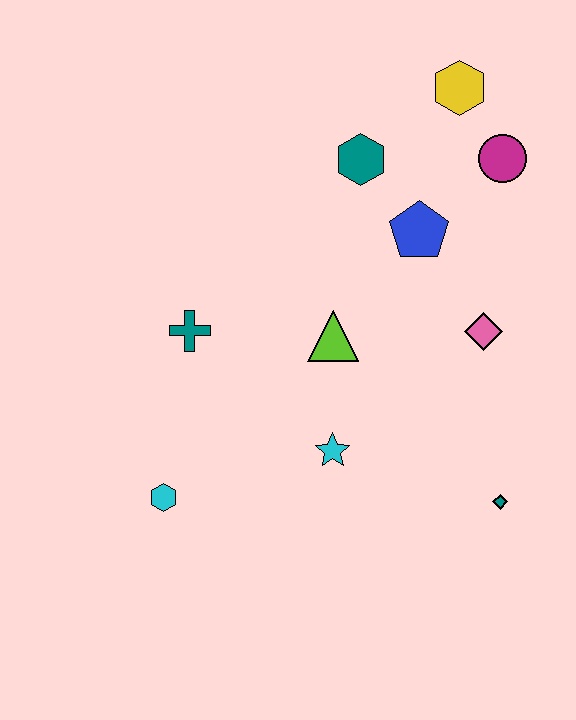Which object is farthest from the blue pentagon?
The cyan hexagon is farthest from the blue pentagon.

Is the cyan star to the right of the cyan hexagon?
Yes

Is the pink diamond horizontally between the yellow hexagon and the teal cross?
No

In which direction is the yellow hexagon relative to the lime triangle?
The yellow hexagon is above the lime triangle.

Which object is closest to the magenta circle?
The yellow hexagon is closest to the magenta circle.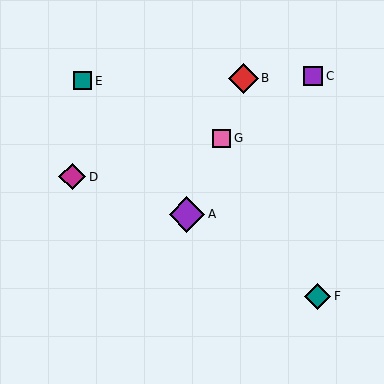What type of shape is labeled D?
Shape D is a magenta diamond.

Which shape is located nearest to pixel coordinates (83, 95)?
The teal square (labeled E) at (82, 81) is nearest to that location.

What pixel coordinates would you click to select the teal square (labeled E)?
Click at (82, 81) to select the teal square E.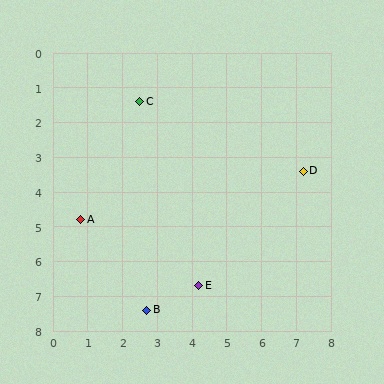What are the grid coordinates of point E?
Point E is at approximately (4.2, 6.7).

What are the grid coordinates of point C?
Point C is at approximately (2.5, 1.4).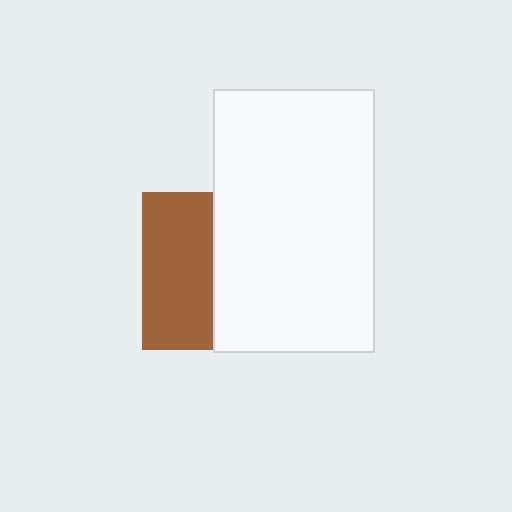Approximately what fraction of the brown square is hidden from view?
Roughly 54% of the brown square is hidden behind the white rectangle.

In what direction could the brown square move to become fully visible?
The brown square could move left. That would shift it out from behind the white rectangle entirely.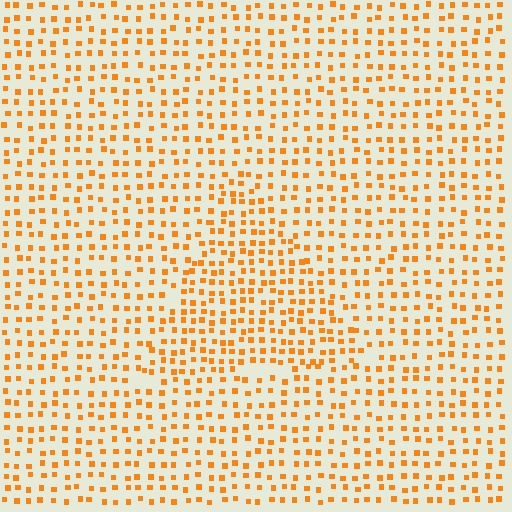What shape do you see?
I see a triangle.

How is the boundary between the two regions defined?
The boundary is defined by a change in element density (approximately 1.5x ratio). All elements are the same color, size, and shape.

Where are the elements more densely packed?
The elements are more densely packed inside the triangle boundary.